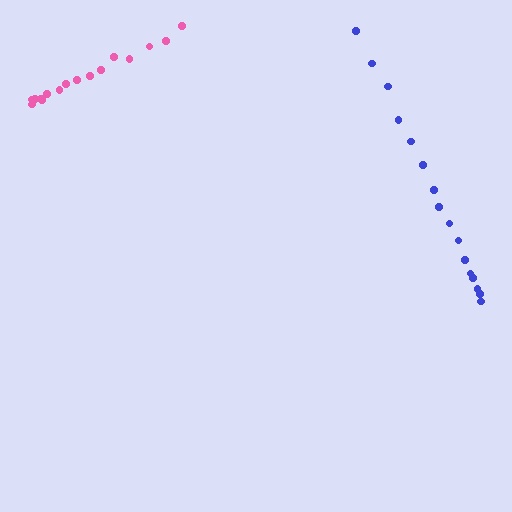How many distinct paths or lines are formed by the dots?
There are 2 distinct paths.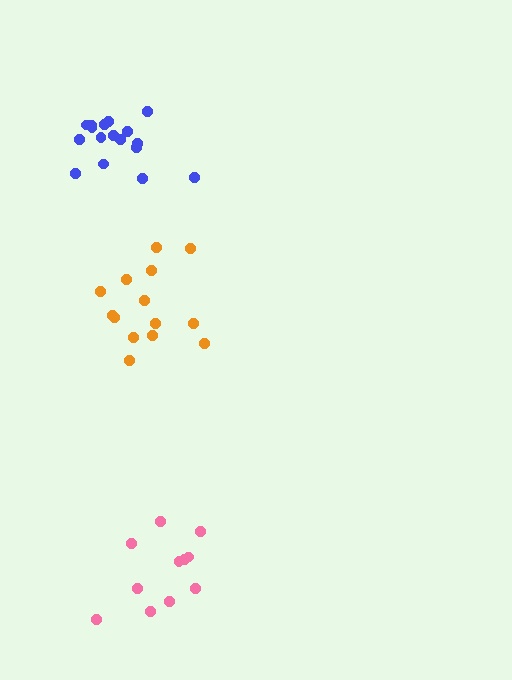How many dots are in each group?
Group 1: 11 dots, Group 2: 14 dots, Group 3: 17 dots (42 total).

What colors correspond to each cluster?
The clusters are colored: pink, orange, blue.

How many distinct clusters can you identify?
There are 3 distinct clusters.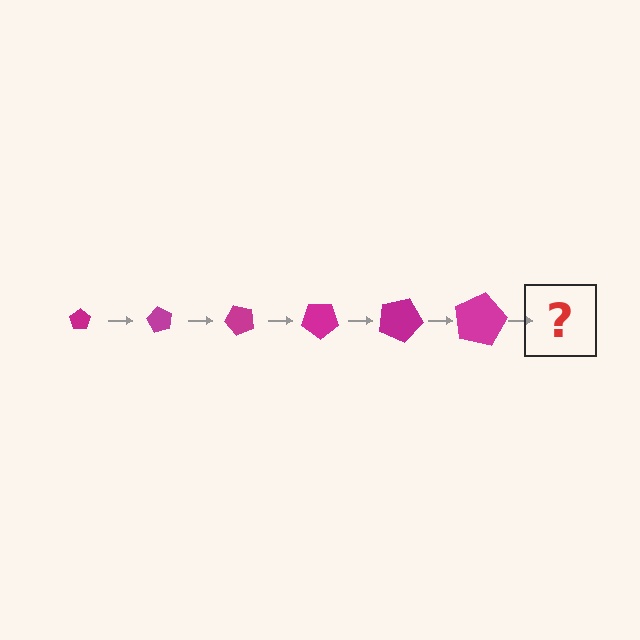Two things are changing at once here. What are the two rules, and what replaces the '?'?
The two rules are that the pentagon grows larger each step and it rotates 60 degrees each step. The '?' should be a pentagon, larger than the previous one and rotated 360 degrees from the start.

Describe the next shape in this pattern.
It should be a pentagon, larger than the previous one and rotated 360 degrees from the start.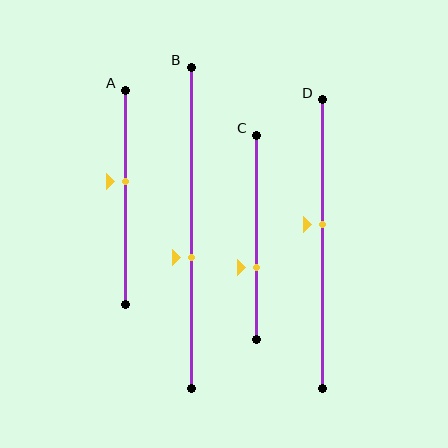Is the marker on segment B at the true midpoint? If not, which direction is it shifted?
No, the marker on segment B is shifted downward by about 9% of the segment length.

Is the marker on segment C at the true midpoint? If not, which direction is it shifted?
No, the marker on segment C is shifted downward by about 15% of the segment length.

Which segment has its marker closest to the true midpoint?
Segment D has its marker closest to the true midpoint.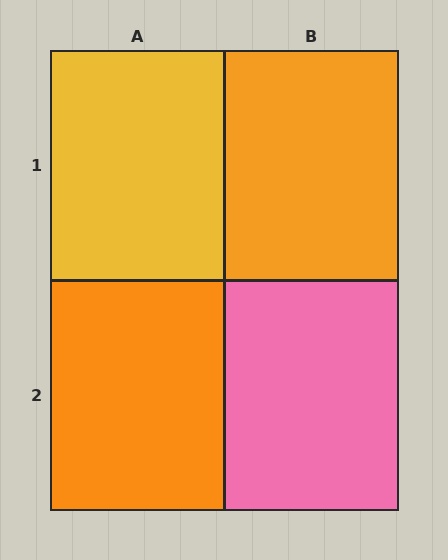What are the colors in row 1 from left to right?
Yellow, orange.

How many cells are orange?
2 cells are orange.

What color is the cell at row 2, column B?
Pink.